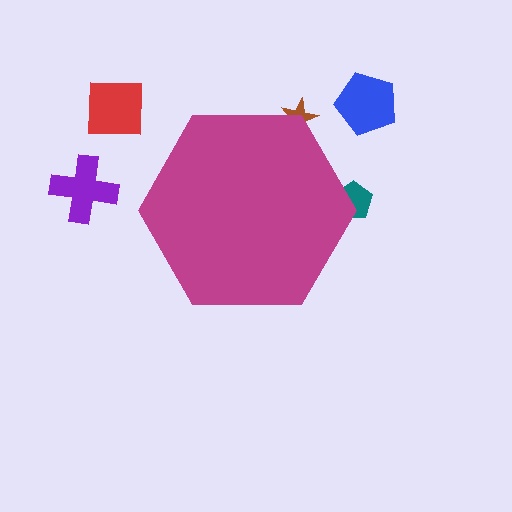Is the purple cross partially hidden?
No, the purple cross is fully visible.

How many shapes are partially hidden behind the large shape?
2 shapes are partially hidden.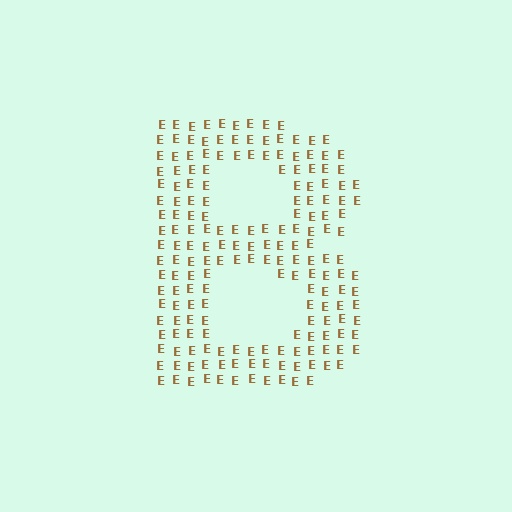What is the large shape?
The large shape is the letter B.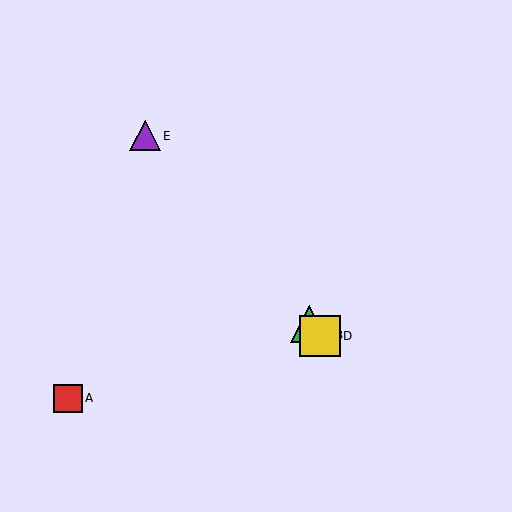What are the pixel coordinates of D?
Object D is at (320, 336).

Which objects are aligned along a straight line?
Objects B, C, D, E are aligned along a straight line.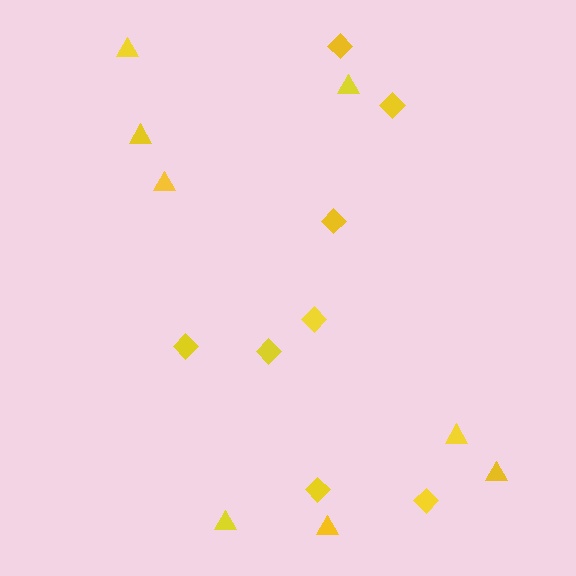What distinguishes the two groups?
There are 2 groups: one group of diamonds (8) and one group of triangles (8).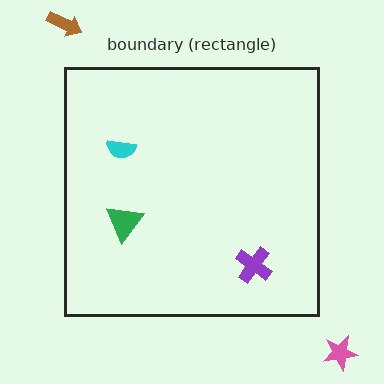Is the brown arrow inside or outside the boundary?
Outside.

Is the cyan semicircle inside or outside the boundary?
Inside.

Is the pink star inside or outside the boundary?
Outside.